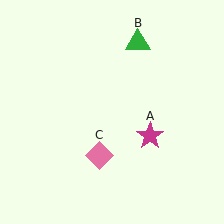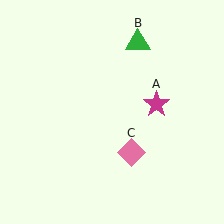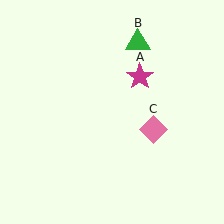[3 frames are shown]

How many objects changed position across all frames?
2 objects changed position: magenta star (object A), pink diamond (object C).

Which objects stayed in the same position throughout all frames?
Green triangle (object B) remained stationary.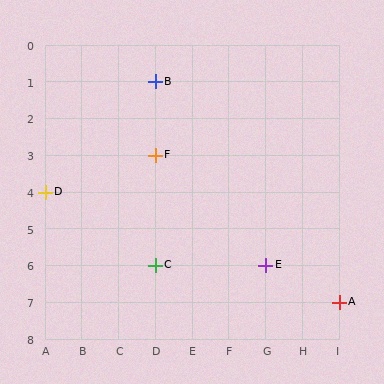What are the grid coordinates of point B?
Point B is at grid coordinates (D, 1).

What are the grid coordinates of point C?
Point C is at grid coordinates (D, 6).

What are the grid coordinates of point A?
Point A is at grid coordinates (I, 7).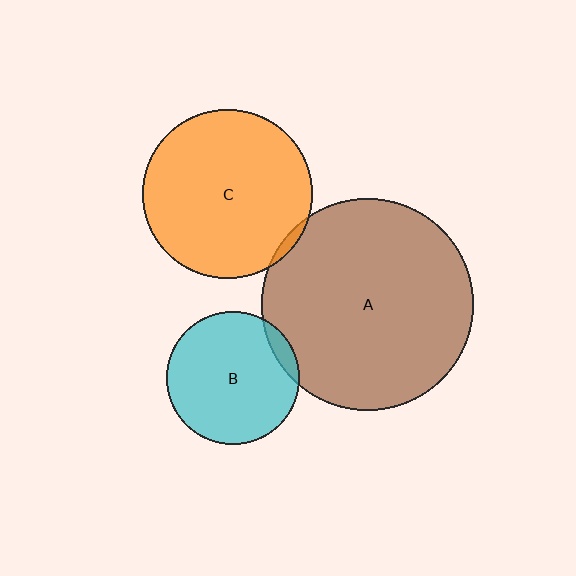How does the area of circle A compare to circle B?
Approximately 2.6 times.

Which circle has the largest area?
Circle A (brown).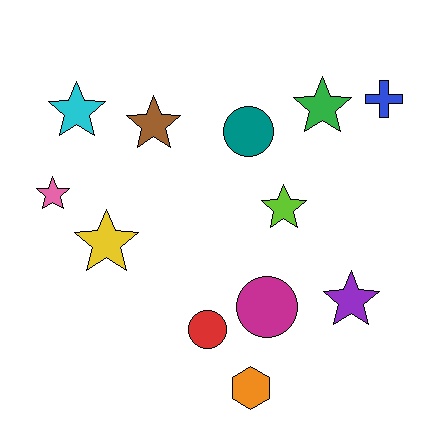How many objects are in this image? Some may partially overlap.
There are 12 objects.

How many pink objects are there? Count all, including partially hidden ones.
There is 1 pink object.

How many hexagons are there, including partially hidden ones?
There is 1 hexagon.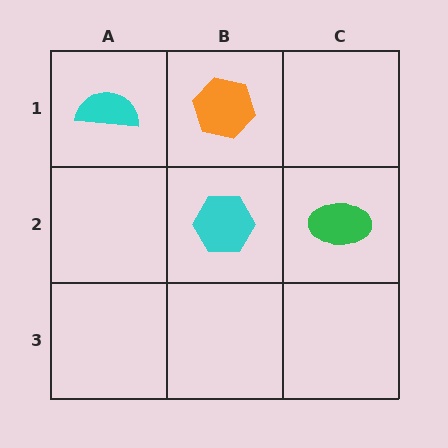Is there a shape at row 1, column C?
No, that cell is empty.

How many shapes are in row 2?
2 shapes.